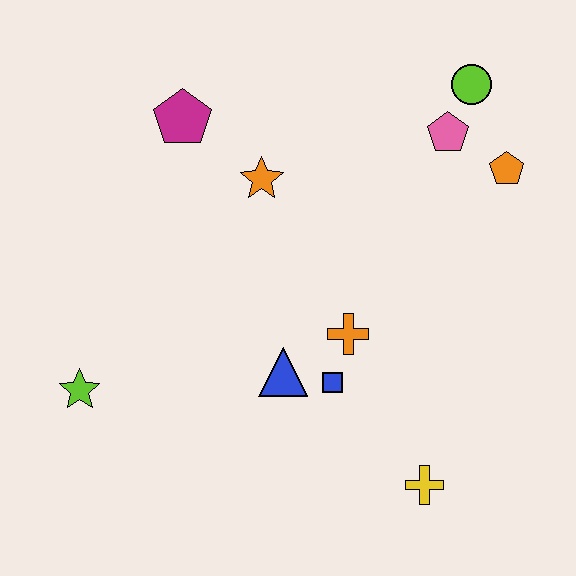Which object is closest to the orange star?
The magenta pentagon is closest to the orange star.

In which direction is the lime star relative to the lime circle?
The lime star is to the left of the lime circle.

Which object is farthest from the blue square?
The lime circle is farthest from the blue square.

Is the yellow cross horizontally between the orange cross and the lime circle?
Yes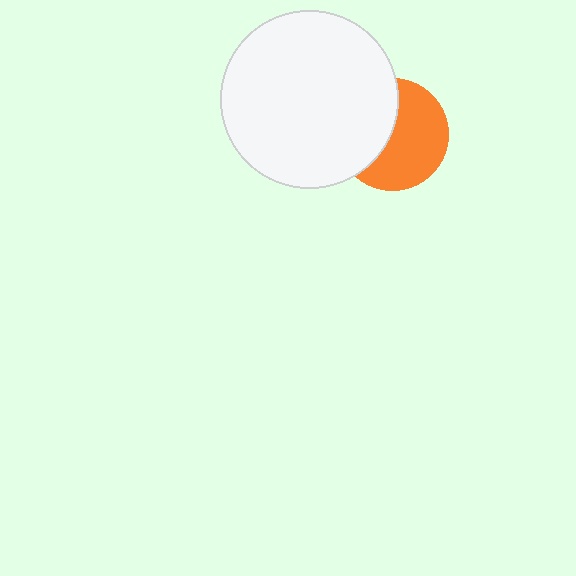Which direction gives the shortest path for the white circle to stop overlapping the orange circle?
Moving left gives the shortest separation.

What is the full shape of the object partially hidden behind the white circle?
The partially hidden object is an orange circle.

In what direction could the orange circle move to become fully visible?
The orange circle could move right. That would shift it out from behind the white circle entirely.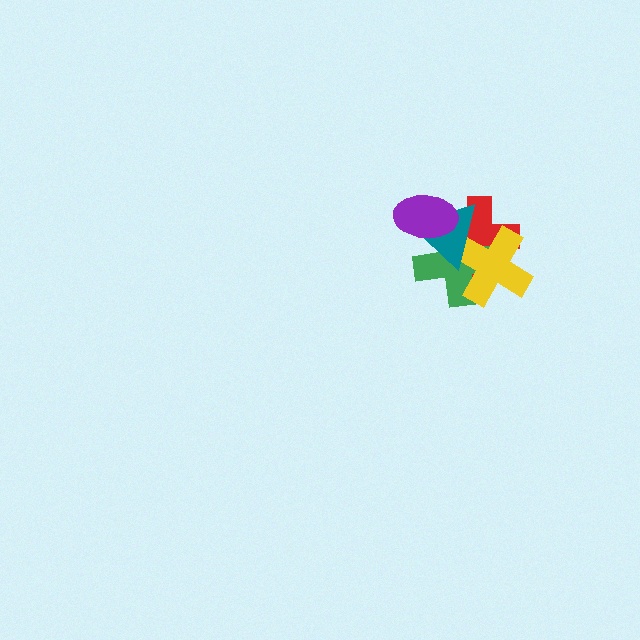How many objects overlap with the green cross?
4 objects overlap with the green cross.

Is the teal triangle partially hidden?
Yes, it is partially covered by another shape.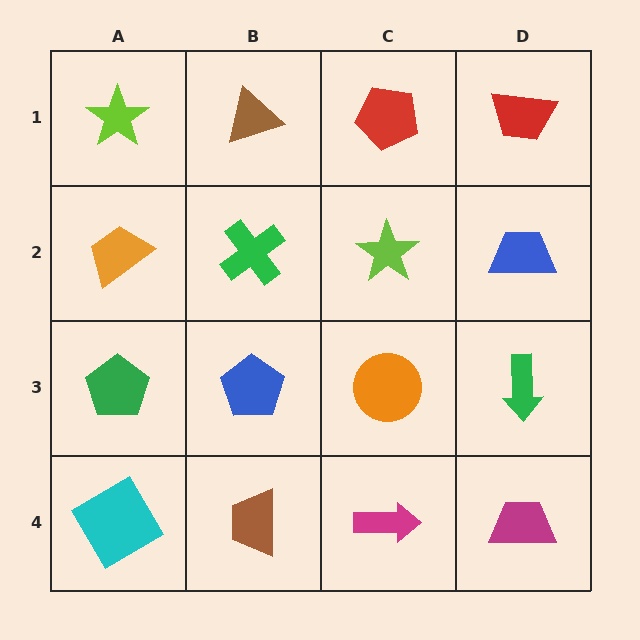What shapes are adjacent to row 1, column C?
A lime star (row 2, column C), a brown triangle (row 1, column B), a red trapezoid (row 1, column D).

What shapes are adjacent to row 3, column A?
An orange trapezoid (row 2, column A), a cyan diamond (row 4, column A), a blue pentagon (row 3, column B).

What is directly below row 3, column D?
A magenta trapezoid.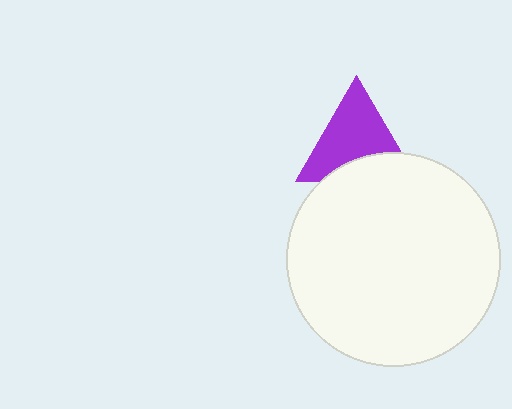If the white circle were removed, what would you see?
You would see the complete purple triangle.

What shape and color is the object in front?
The object in front is a white circle.